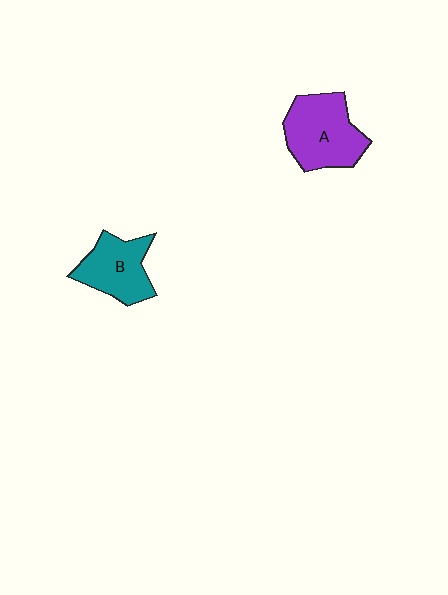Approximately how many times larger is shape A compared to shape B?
Approximately 1.3 times.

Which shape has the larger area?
Shape A (purple).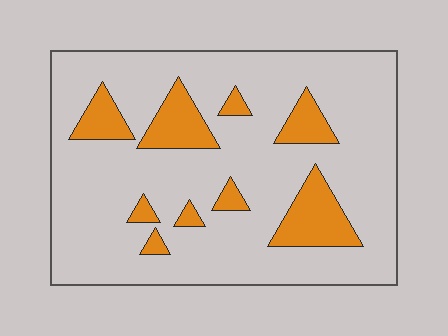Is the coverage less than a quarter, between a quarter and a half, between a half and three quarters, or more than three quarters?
Less than a quarter.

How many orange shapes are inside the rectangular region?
9.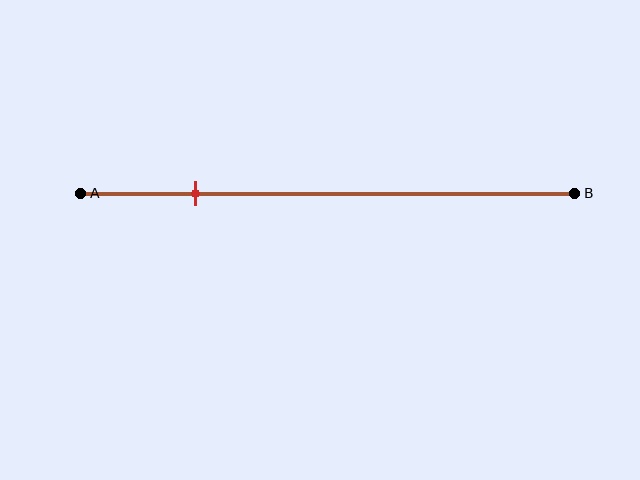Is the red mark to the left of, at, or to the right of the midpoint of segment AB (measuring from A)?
The red mark is to the left of the midpoint of segment AB.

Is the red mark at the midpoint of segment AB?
No, the mark is at about 25% from A, not at the 50% midpoint.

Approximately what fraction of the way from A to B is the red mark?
The red mark is approximately 25% of the way from A to B.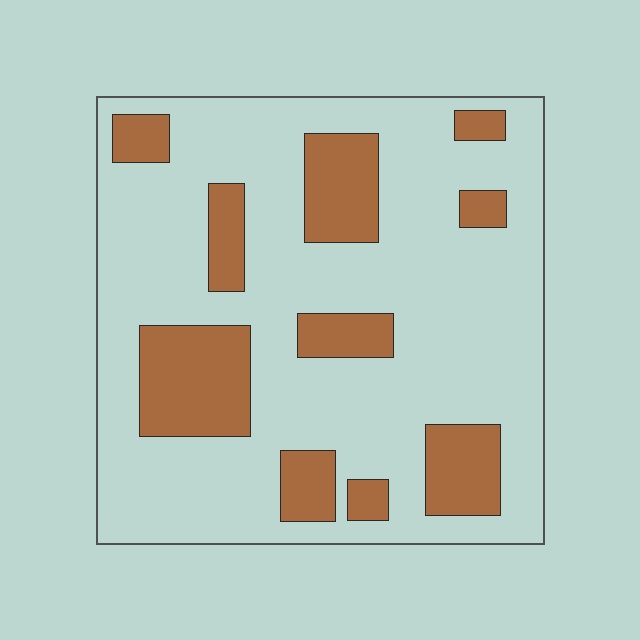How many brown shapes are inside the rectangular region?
10.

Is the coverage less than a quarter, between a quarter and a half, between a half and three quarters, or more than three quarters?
Less than a quarter.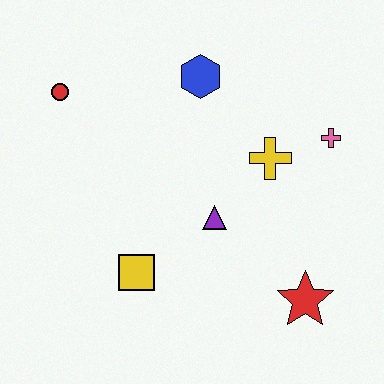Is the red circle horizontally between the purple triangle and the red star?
No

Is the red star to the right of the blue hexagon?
Yes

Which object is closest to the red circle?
The blue hexagon is closest to the red circle.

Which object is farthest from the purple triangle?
The red circle is farthest from the purple triangle.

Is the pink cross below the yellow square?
No